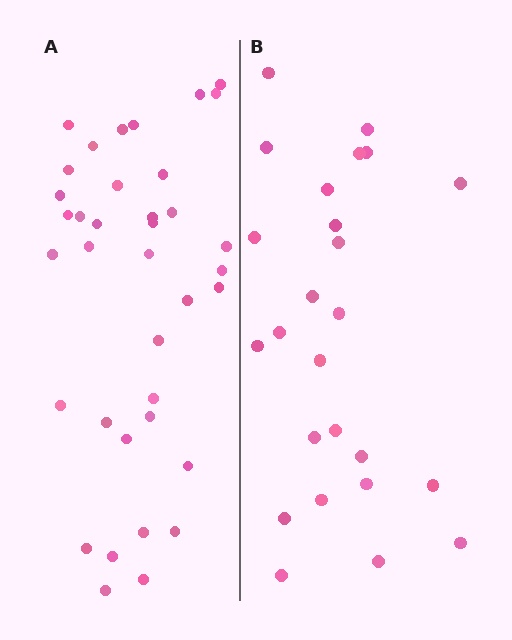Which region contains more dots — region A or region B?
Region A (the left region) has more dots.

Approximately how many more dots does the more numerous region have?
Region A has roughly 12 or so more dots than region B.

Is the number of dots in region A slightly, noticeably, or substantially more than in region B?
Region A has substantially more. The ratio is roughly 1.5 to 1.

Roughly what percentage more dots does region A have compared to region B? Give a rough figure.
About 50% more.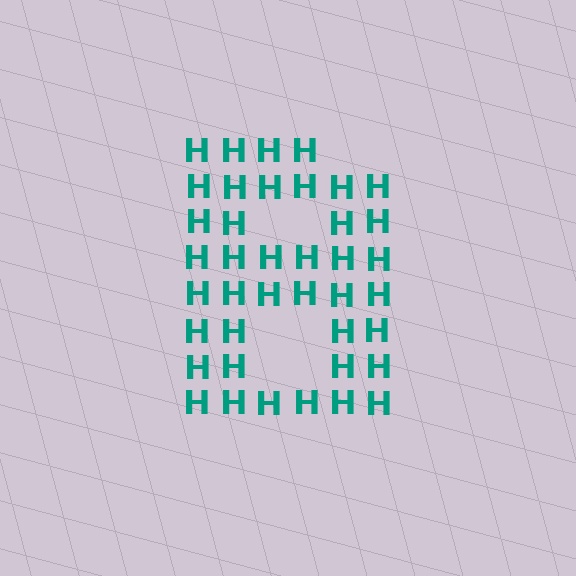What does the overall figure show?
The overall figure shows the letter B.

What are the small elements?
The small elements are letter H's.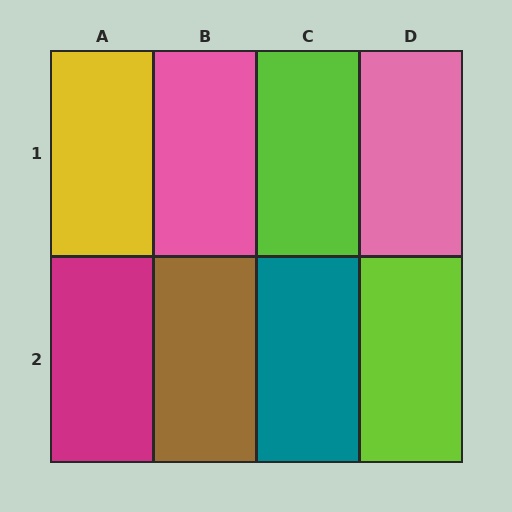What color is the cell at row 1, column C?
Lime.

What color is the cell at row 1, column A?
Yellow.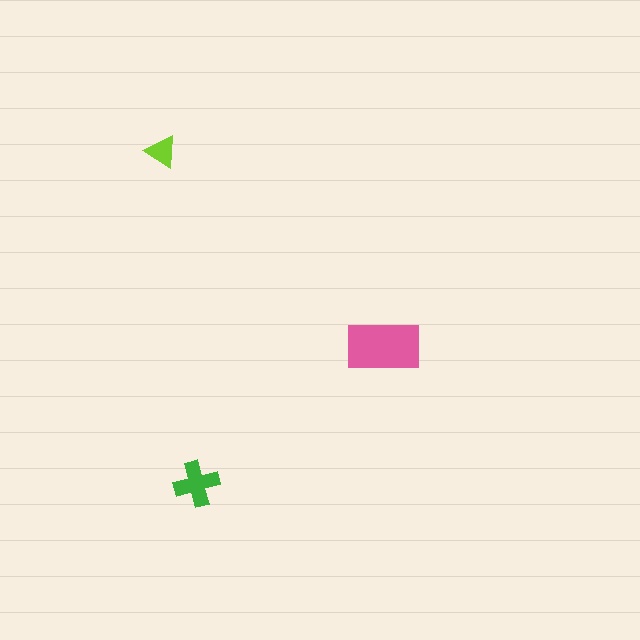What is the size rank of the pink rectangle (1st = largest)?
1st.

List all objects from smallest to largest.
The lime triangle, the green cross, the pink rectangle.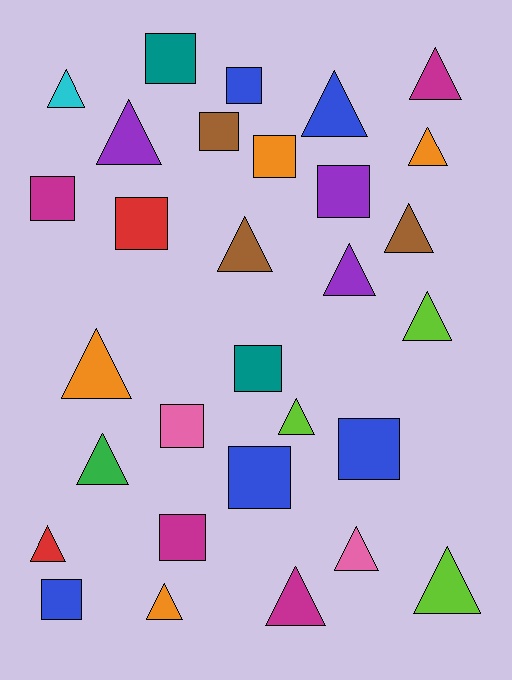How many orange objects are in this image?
There are 4 orange objects.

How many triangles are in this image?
There are 17 triangles.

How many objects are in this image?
There are 30 objects.